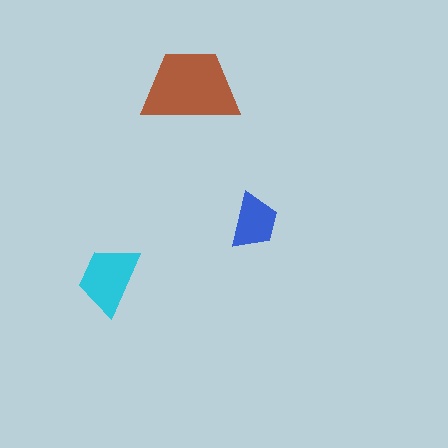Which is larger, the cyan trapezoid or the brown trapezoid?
The brown one.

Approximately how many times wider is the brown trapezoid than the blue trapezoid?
About 1.5 times wider.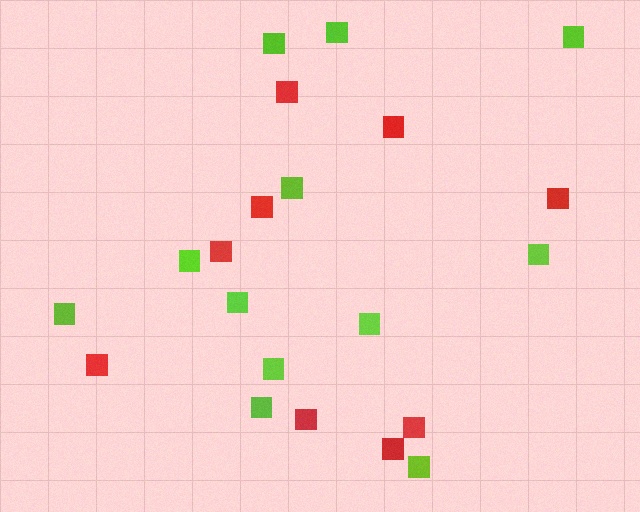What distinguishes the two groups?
There are 2 groups: one group of lime squares (12) and one group of red squares (9).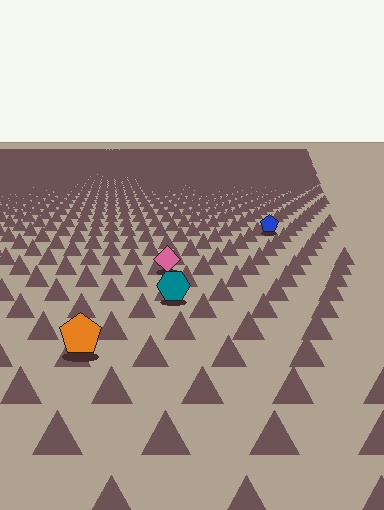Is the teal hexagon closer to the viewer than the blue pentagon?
Yes. The teal hexagon is closer — you can tell from the texture gradient: the ground texture is coarser near it.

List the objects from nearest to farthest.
From nearest to farthest: the orange pentagon, the teal hexagon, the pink diamond, the blue pentagon.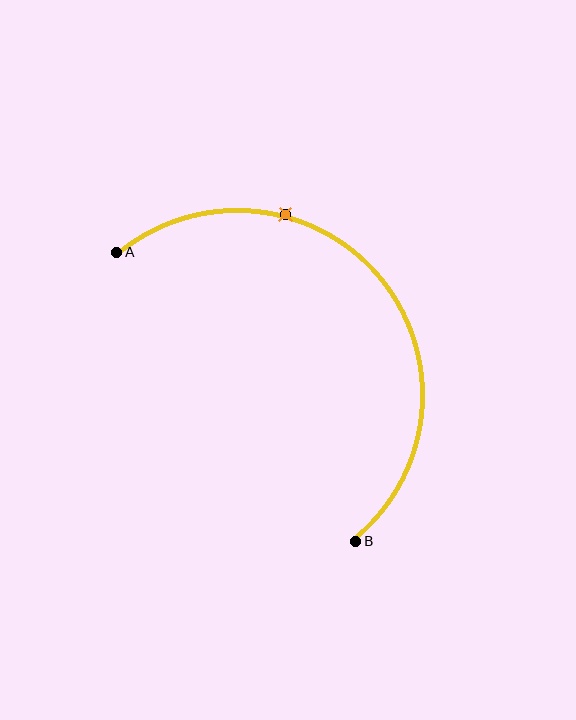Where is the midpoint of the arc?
The arc midpoint is the point on the curve farthest from the straight line joining A and B. It sits above and to the right of that line.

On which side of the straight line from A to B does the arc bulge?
The arc bulges above and to the right of the straight line connecting A and B.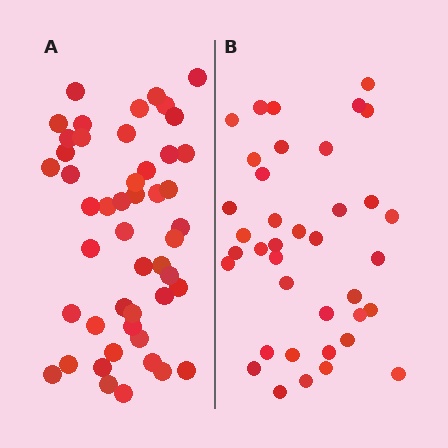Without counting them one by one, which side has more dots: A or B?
Region A (the left region) has more dots.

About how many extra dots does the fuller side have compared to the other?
Region A has roughly 10 or so more dots than region B.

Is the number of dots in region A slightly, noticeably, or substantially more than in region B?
Region A has noticeably more, but not dramatically so. The ratio is roughly 1.3 to 1.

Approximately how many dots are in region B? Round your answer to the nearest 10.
About 40 dots. (The exact count is 38, which rounds to 40.)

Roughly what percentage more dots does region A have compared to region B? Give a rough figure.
About 25% more.